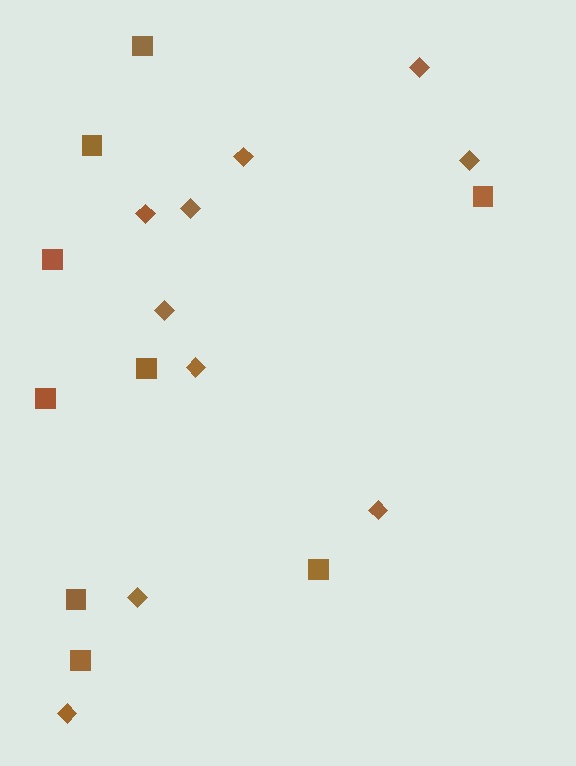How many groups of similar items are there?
There are 2 groups: one group of squares (9) and one group of diamonds (10).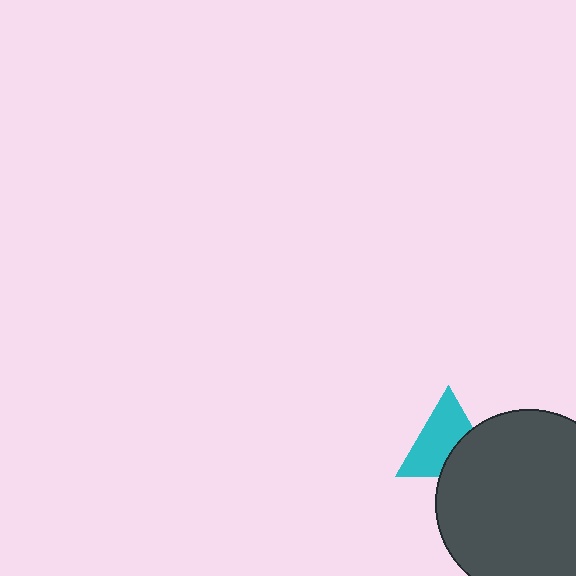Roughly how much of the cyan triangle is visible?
About half of it is visible (roughly 65%).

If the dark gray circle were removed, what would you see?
You would see the complete cyan triangle.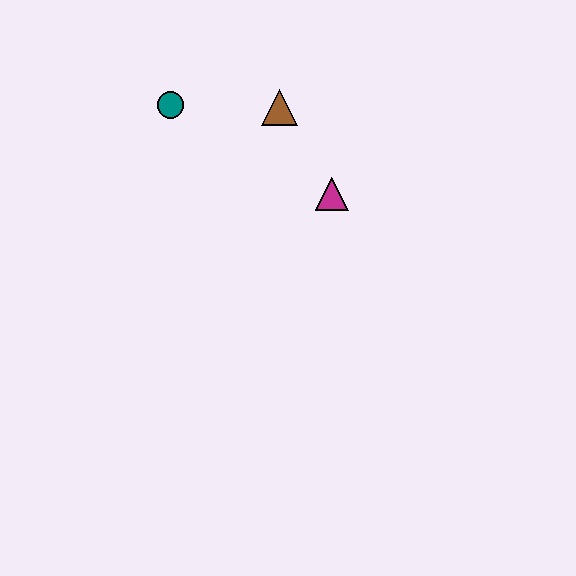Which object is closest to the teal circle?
The brown triangle is closest to the teal circle.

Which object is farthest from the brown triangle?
The teal circle is farthest from the brown triangle.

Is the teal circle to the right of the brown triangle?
No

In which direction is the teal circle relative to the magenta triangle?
The teal circle is to the left of the magenta triangle.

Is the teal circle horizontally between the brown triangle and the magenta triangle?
No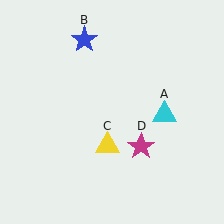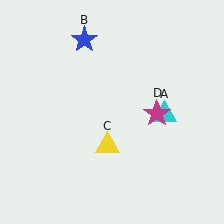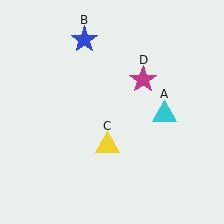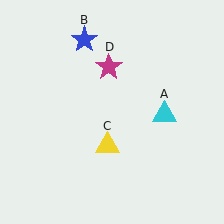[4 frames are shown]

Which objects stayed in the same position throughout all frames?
Cyan triangle (object A) and blue star (object B) and yellow triangle (object C) remained stationary.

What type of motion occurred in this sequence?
The magenta star (object D) rotated counterclockwise around the center of the scene.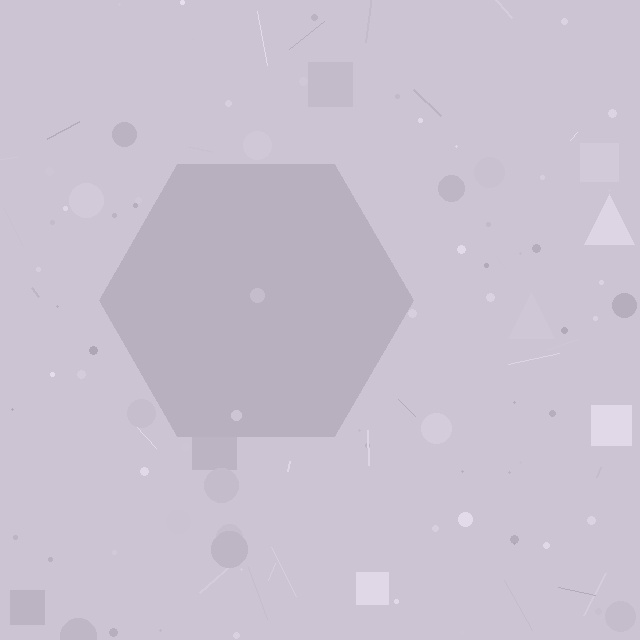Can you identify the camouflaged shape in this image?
The camouflaged shape is a hexagon.